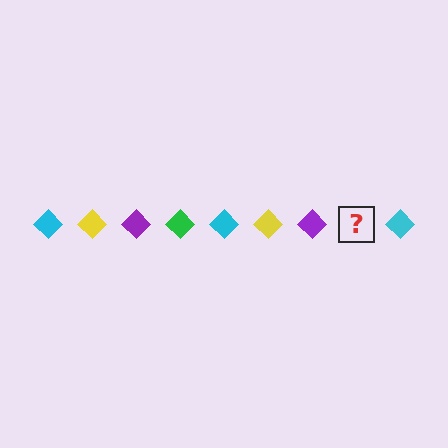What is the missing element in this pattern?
The missing element is a green diamond.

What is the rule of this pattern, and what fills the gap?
The rule is that the pattern cycles through cyan, yellow, purple, green diamonds. The gap should be filled with a green diamond.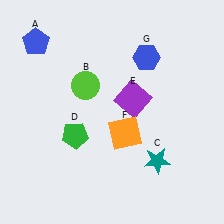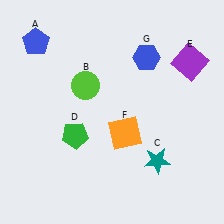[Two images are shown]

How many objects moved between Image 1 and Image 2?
1 object moved between the two images.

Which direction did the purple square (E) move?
The purple square (E) moved right.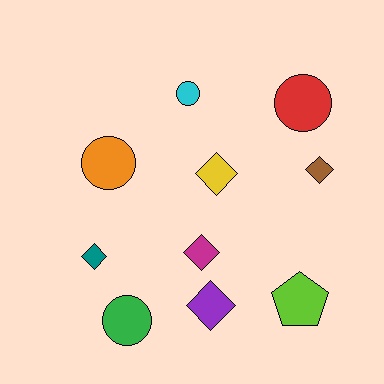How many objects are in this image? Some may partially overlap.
There are 10 objects.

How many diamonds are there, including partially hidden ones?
There are 5 diamonds.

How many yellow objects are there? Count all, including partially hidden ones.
There is 1 yellow object.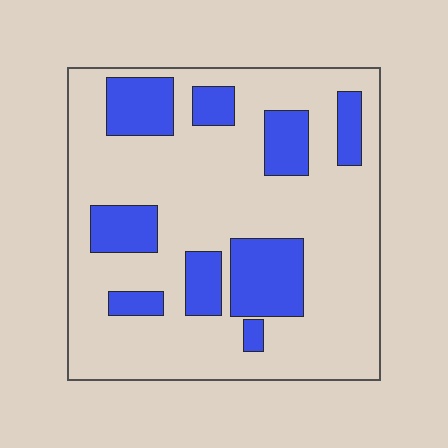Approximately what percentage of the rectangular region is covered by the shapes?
Approximately 25%.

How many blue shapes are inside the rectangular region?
9.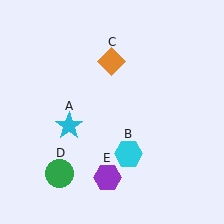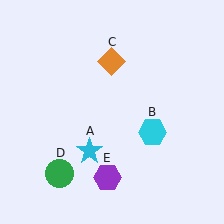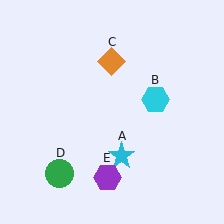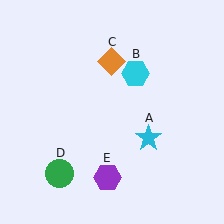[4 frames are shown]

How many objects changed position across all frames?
2 objects changed position: cyan star (object A), cyan hexagon (object B).